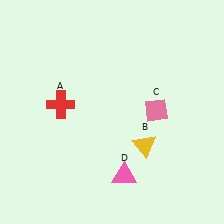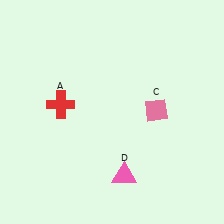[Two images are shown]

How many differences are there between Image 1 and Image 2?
There is 1 difference between the two images.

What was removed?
The yellow triangle (B) was removed in Image 2.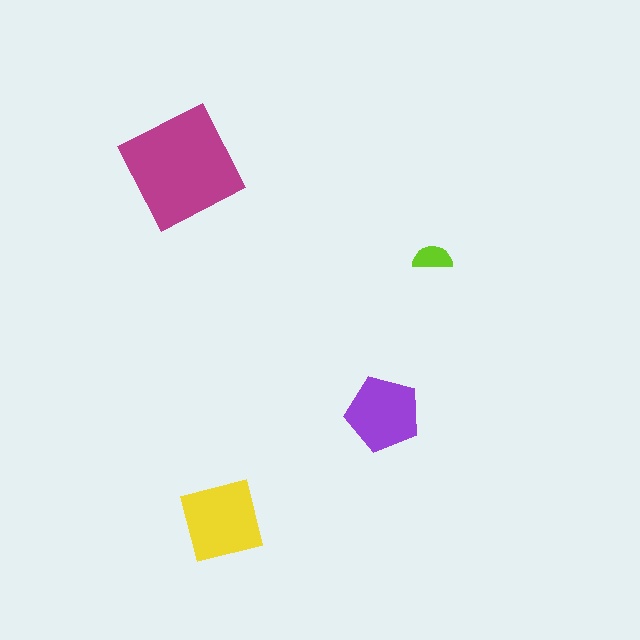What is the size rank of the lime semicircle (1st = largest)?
4th.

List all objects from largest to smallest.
The magenta square, the yellow square, the purple pentagon, the lime semicircle.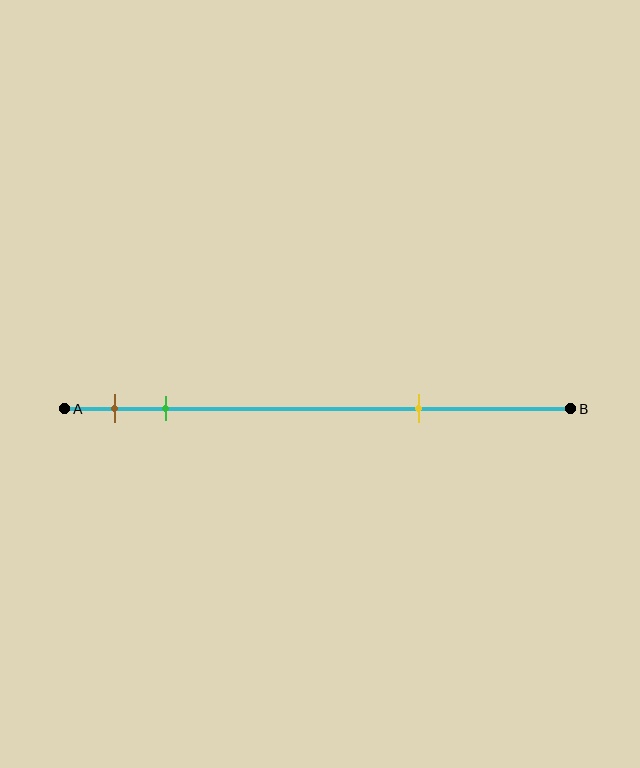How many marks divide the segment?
There are 3 marks dividing the segment.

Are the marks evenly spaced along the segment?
No, the marks are not evenly spaced.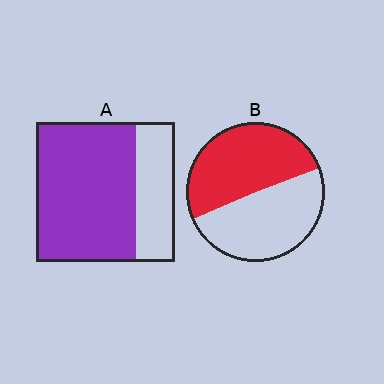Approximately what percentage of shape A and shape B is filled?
A is approximately 70% and B is approximately 50%.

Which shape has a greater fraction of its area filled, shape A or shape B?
Shape A.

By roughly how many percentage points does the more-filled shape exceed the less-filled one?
By roughly 20 percentage points (A over B).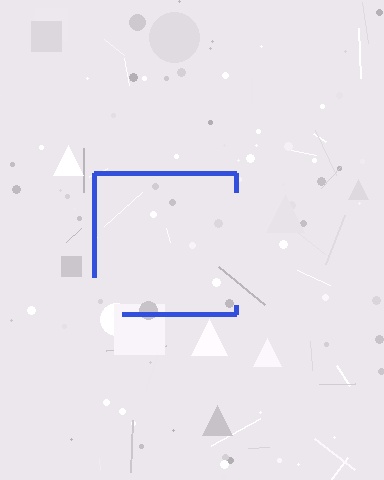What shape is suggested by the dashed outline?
The dashed outline suggests a square.